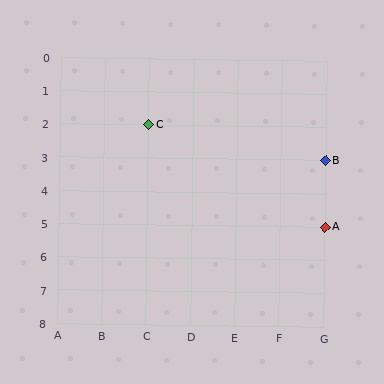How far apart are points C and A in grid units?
Points C and A are 4 columns and 3 rows apart (about 5.0 grid units diagonally).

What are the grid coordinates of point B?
Point B is at grid coordinates (G, 3).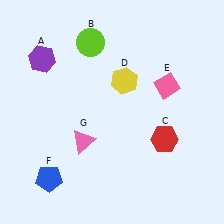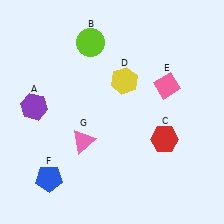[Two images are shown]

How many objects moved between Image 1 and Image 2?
1 object moved between the two images.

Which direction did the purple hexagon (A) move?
The purple hexagon (A) moved down.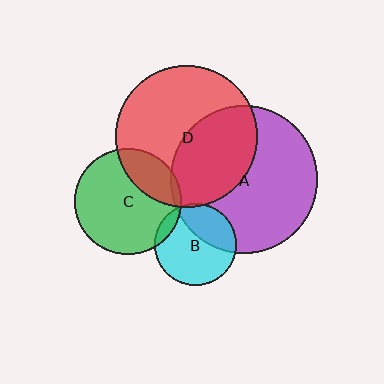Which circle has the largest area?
Circle A (purple).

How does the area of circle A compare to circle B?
Approximately 3.2 times.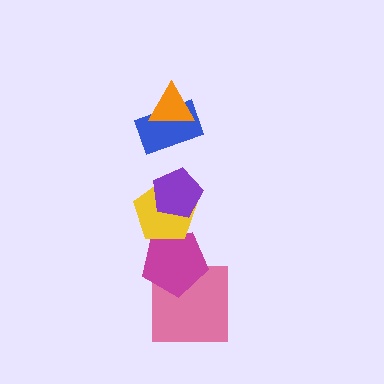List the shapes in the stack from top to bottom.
From top to bottom: the orange triangle, the blue rectangle, the purple pentagon, the yellow pentagon, the magenta pentagon, the pink square.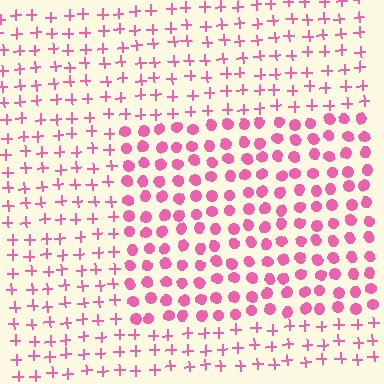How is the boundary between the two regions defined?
The boundary is defined by a change in element shape: circles inside vs. plus signs outside. All elements share the same color and spacing.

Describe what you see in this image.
The image is filled with small pink elements arranged in a uniform grid. A rectangle-shaped region contains circles, while the surrounding area contains plus signs. The boundary is defined purely by the change in element shape.